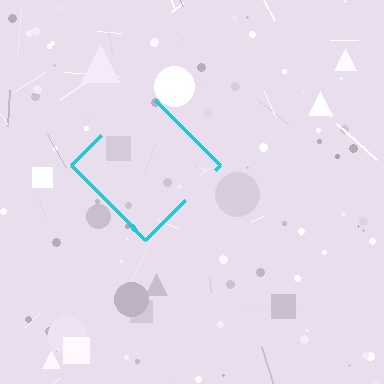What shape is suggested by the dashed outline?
The dashed outline suggests a diamond.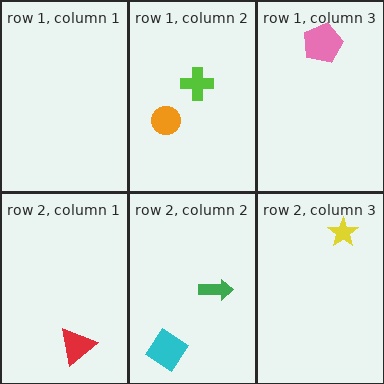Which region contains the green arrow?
The row 2, column 2 region.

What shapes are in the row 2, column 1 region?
The red triangle.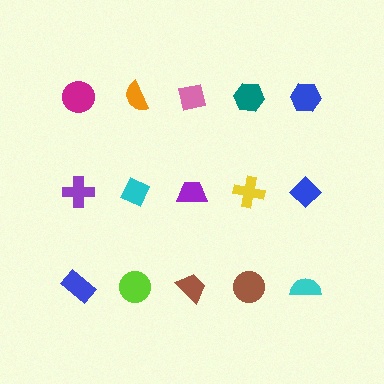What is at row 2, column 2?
A cyan diamond.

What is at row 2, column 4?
A yellow cross.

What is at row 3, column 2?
A lime circle.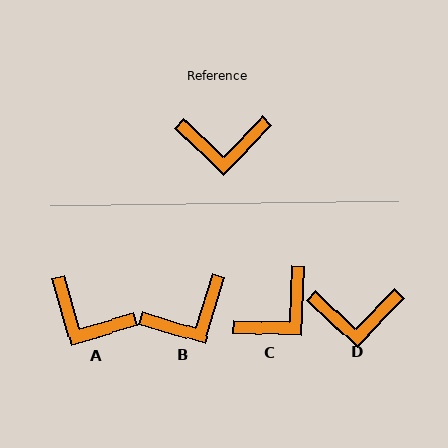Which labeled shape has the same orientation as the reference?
D.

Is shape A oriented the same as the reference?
No, it is off by about 30 degrees.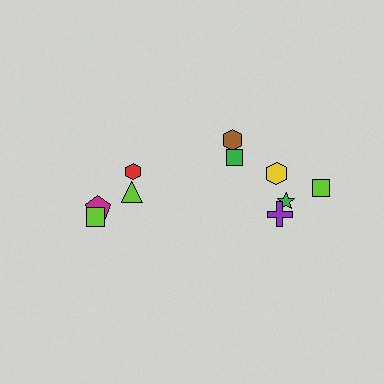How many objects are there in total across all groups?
There are 10 objects.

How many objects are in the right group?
There are 6 objects.